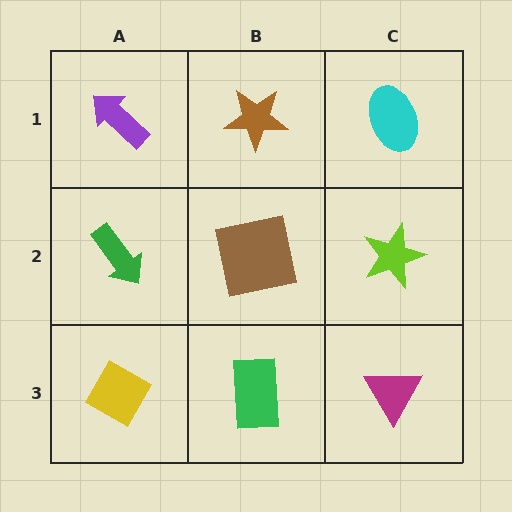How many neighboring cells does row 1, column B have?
3.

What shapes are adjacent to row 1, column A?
A green arrow (row 2, column A), a brown star (row 1, column B).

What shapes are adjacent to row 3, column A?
A green arrow (row 2, column A), a green rectangle (row 3, column B).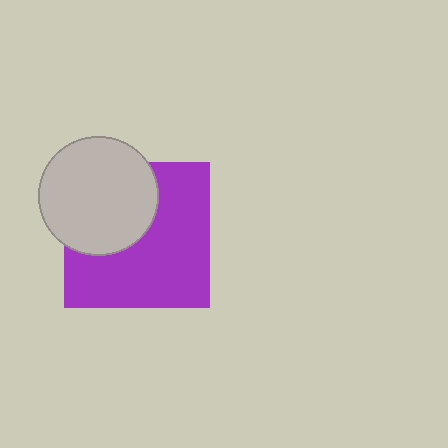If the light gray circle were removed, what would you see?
You would see the complete purple square.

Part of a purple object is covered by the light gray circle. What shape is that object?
It is a square.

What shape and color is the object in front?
The object in front is a light gray circle.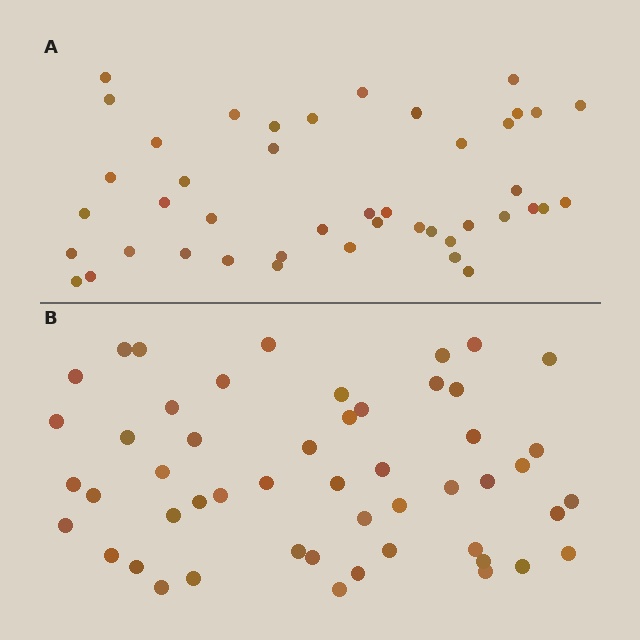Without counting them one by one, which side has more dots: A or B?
Region B (the bottom region) has more dots.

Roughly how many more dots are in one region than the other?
Region B has roughly 8 or so more dots than region A.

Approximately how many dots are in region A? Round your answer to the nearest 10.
About 40 dots. (The exact count is 44, which rounds to 40.)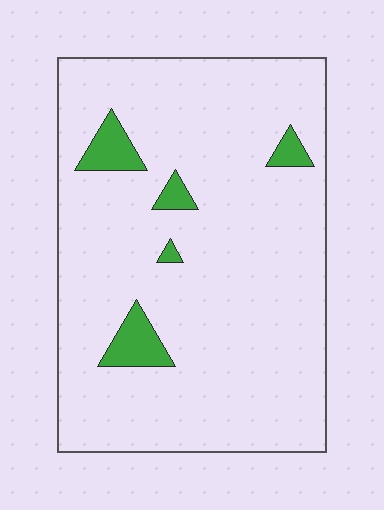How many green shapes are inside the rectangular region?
5.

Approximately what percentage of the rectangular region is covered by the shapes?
Approximately 5%.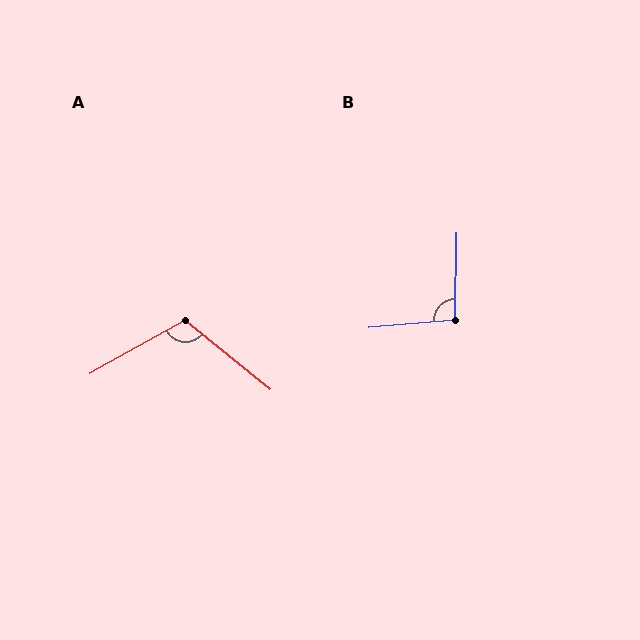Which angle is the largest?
A, at approximately 112 degrees.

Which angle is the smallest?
B, at approximately 96 degrees.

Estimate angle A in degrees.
Approximately 112 degrees.